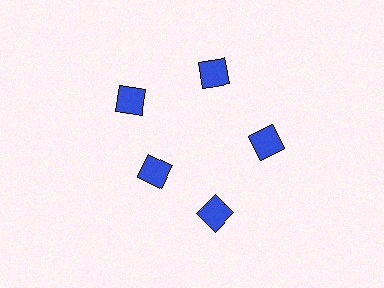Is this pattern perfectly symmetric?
No. The 5 blue diamonds are arranged in a ring, but one element near the 8 o'clock position is pulled inward toward the center, breaking the 5-fold rotational symmetry.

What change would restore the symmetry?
The symmetry would be restored by moving it outward, back onto the ring so that all 5 diamonds sit at equal angles and equal distance from the center.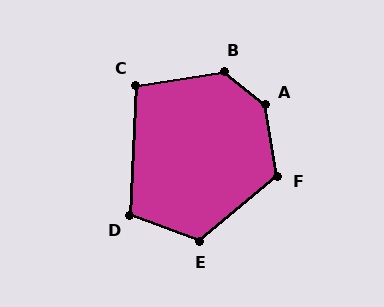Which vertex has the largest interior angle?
A, at approximately 138 degrees.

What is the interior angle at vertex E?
Approximately 120 degrees (obtuse).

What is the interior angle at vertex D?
Approximately 108 degrees (obtuse).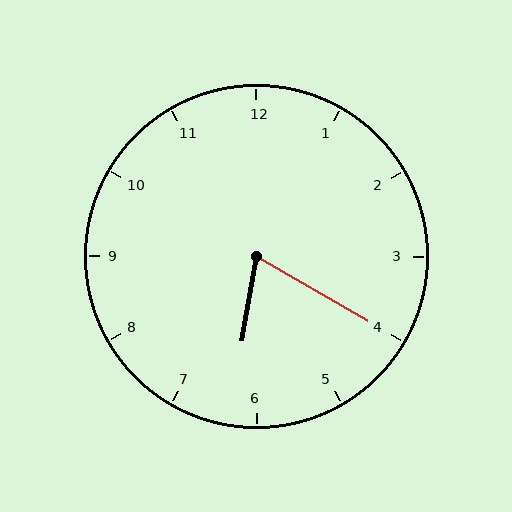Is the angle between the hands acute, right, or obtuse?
It is acute.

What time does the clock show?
6:20.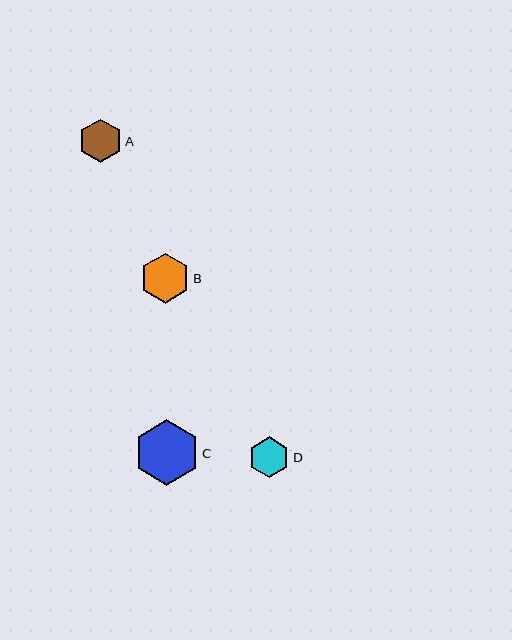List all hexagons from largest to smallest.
From largest to smallest: C, B, A, D.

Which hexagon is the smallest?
Hexagon D is the smallest with a size of approximately 41 pixels.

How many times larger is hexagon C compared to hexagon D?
Hexagon C is approximately 1.6 times the size of hexagon D.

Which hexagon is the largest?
Hexagon C is the largest with a size of approximately 65 pixels.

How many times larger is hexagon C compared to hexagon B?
Hexagon C is approximately 1.3 times the size of hexagon B.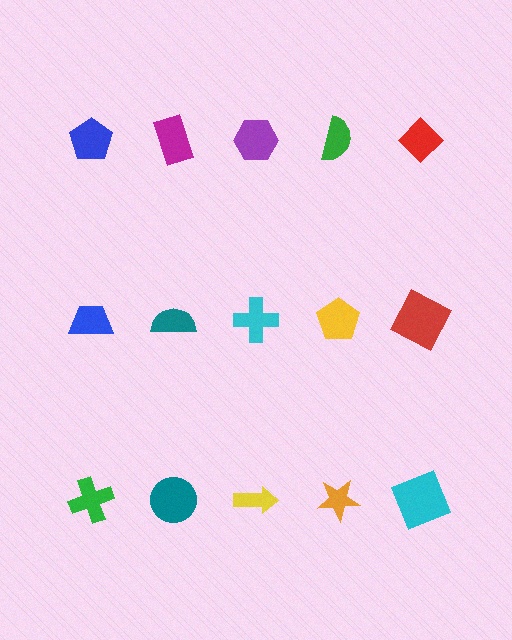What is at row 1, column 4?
A green semicircle.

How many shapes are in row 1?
5 shapes.